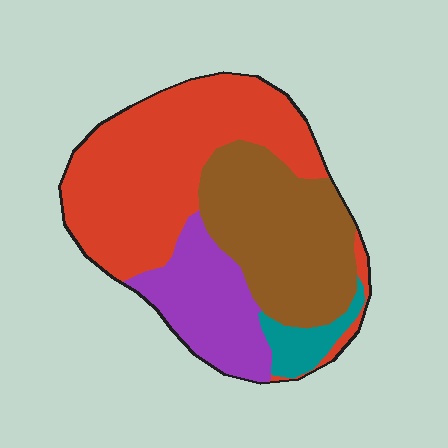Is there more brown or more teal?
Brown.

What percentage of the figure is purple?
Purple covers 18% of the figure.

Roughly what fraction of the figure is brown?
Brown takes up about one third (1/3) of the figure.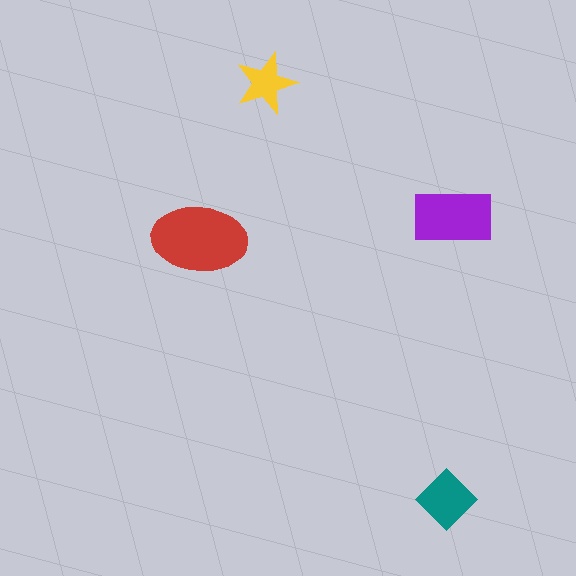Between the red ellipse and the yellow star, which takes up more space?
The red ellipse.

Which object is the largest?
The red ellipse.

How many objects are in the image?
There are 4 objects in the image.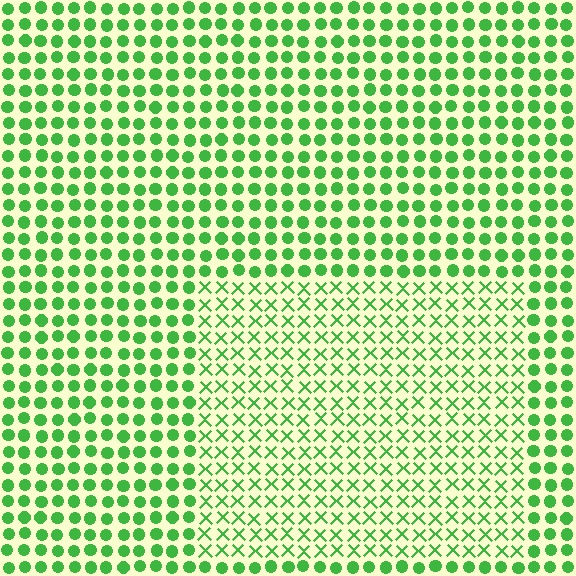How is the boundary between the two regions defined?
The boundary is defined by a change in element shape: X marks inside vs. circles outside. All elements share the same color and spacing.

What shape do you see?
I see a rectangle.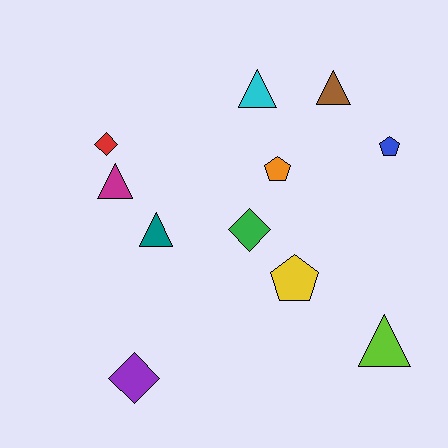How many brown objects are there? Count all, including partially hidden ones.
There is 1 brown object.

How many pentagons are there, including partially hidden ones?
There are 3 pentagons.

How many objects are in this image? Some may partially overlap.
There are 11 objects.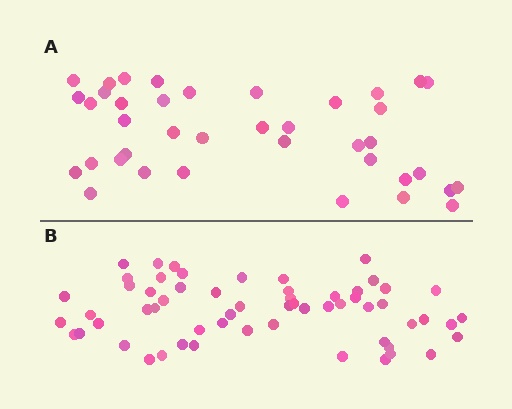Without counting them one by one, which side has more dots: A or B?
Region B (the bottom region) has more dots.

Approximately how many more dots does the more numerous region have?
Region B has approximately 20 more dots than region A.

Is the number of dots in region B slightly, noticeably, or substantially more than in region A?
Region B has substantially more. The ratio is roughly 1.5 to 1.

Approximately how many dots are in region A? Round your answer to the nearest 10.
About 40 dots. (The exact count is 39, which rounds to 40.)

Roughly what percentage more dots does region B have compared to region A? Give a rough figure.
About 50% more.